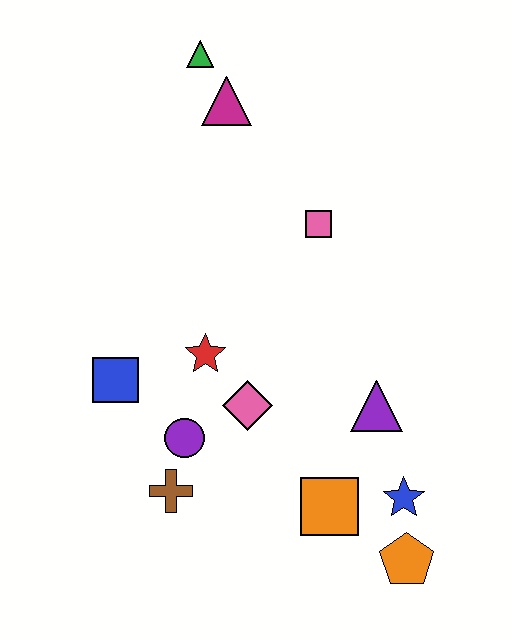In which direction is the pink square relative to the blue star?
The pink square is above the blue star.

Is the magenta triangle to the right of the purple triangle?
No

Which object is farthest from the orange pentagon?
The green triangle is farthest from the orange pentagon.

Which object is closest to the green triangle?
The magenta triangle is closest to the green triangle.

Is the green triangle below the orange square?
No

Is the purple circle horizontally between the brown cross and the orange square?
Yes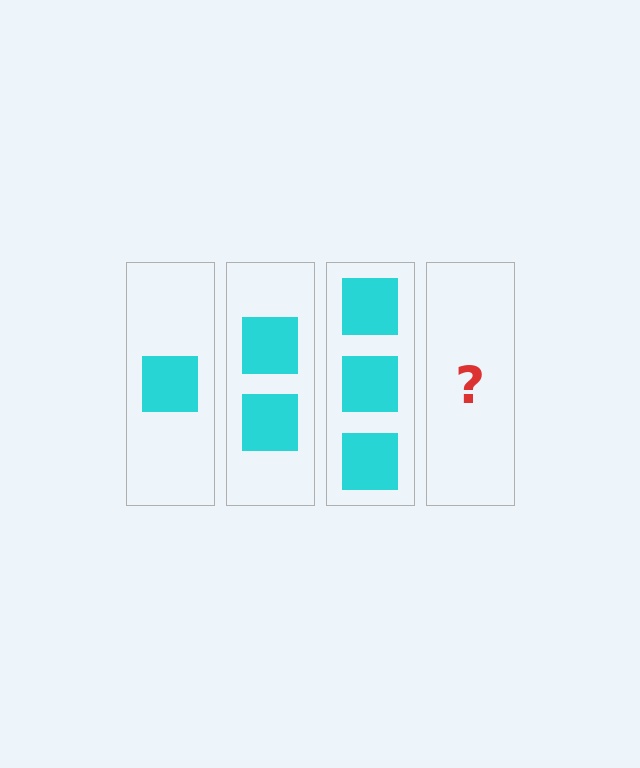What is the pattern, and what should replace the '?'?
The pattern is that each step adds one more square. The '?' should be 4 squares.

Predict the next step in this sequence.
The next step is 4 squares.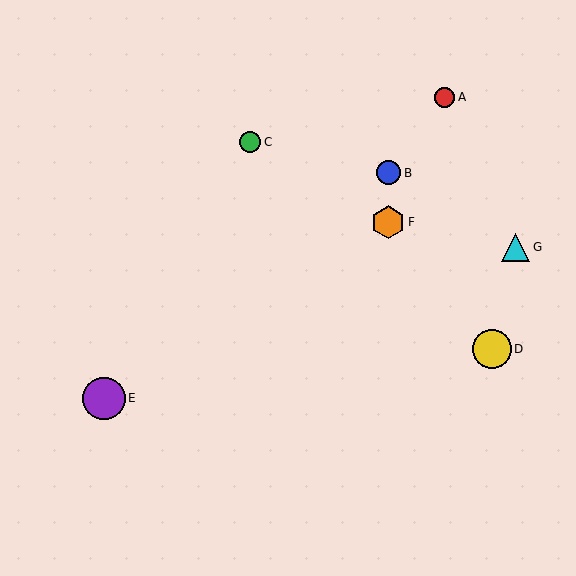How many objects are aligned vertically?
2 objects (B, F) are aligned vertically.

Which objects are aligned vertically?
Objects B, F are aligned vertically.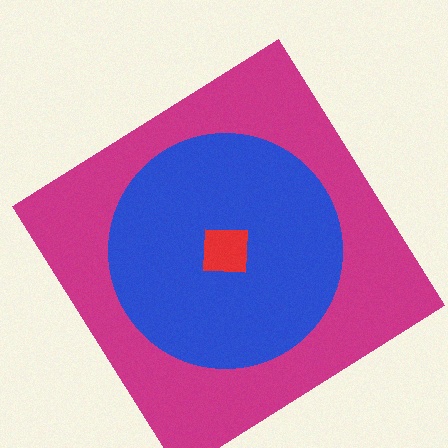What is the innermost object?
The red square.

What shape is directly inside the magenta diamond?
The blue circle.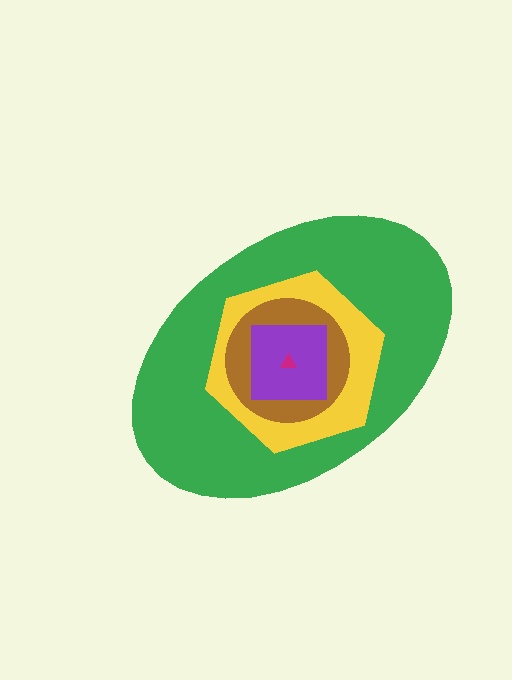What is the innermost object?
The magenta triangle.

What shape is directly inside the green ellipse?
The yellow hexagon.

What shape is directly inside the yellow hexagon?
The brown circle.